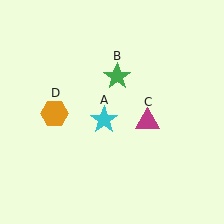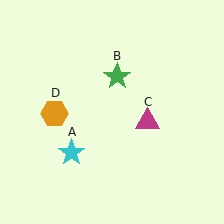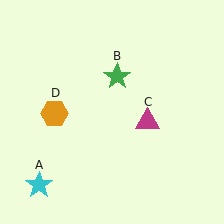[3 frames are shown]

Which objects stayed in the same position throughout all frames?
Green star (object B) and magenta triangle (object C) and orange hexagon (object D) remained stationary.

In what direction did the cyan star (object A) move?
The cyan star (object A) moved down and to the left.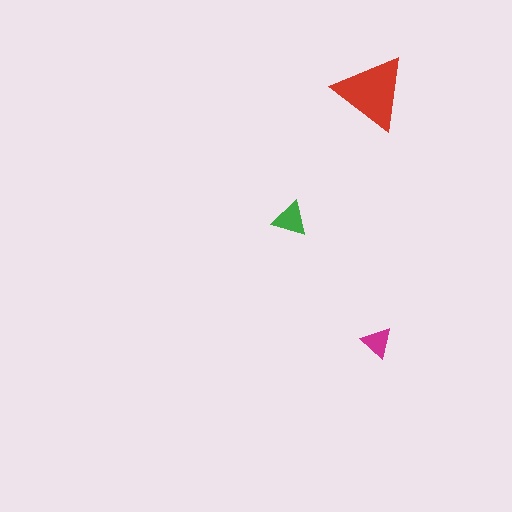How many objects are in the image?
There are 3 objects in the image.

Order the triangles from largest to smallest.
the red one, the green one, the magenta one.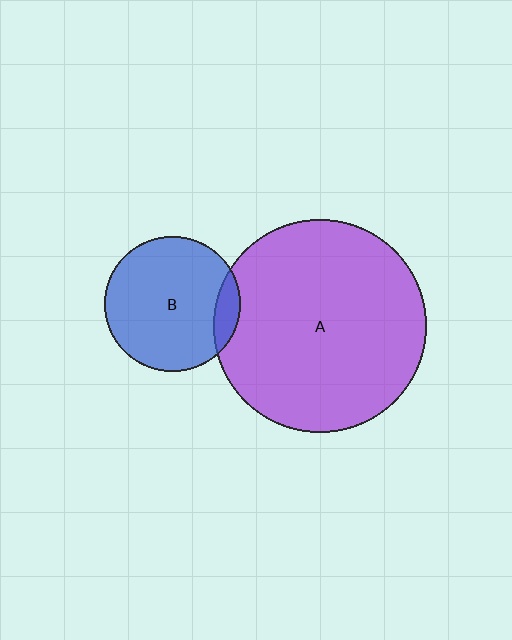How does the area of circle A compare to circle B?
Approximately 2.5 times.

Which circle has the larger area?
Circle A (purple).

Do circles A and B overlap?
Yes.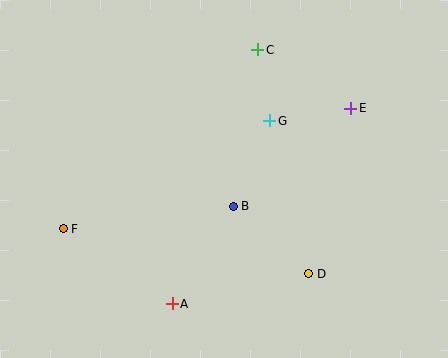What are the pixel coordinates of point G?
Point G is at (270, 121).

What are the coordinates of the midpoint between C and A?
The midpoint between C and A is at (215, 177).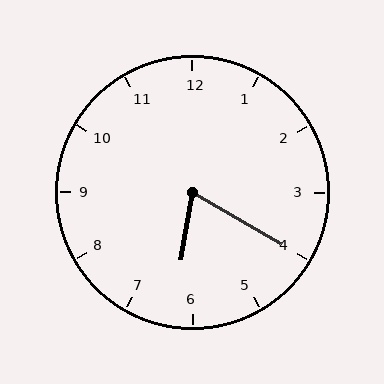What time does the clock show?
6:20.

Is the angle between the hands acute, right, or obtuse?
It is acute.